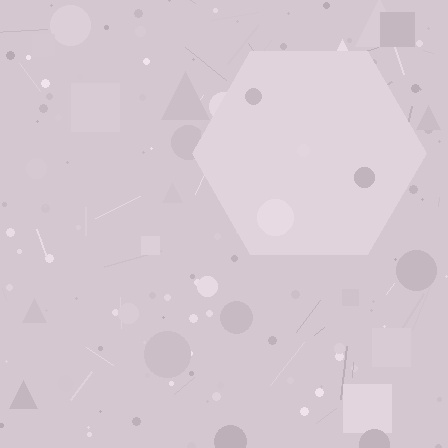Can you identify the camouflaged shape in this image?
The camouflaged shape is a hexagon.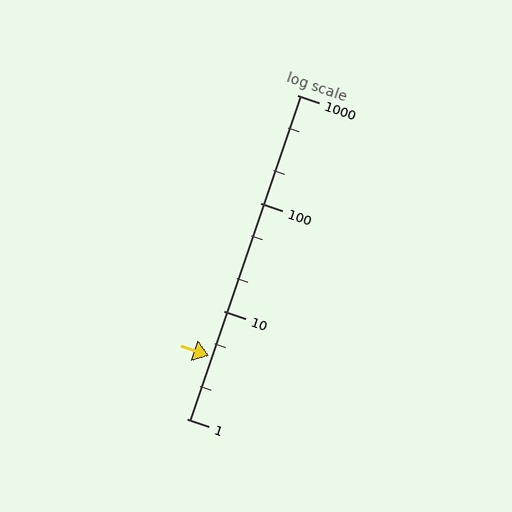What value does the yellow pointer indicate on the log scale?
The pointer indicates approximately 3.8.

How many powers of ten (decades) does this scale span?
The scale spans 3 decades, from 1 to 1000.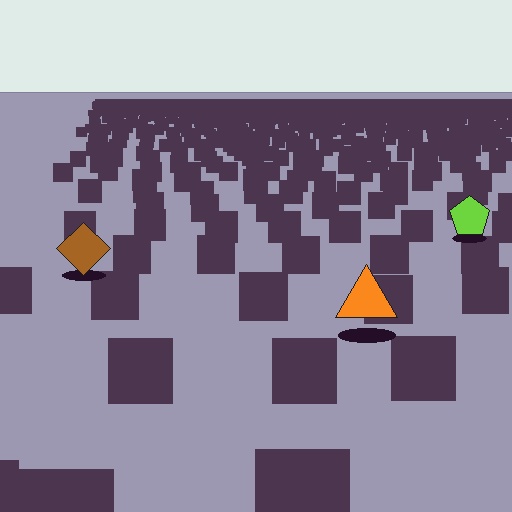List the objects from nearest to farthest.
From nearest to farthest: the orange triangle, the brown diamond, the lime pentagon.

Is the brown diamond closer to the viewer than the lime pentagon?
Yes. The brown diamond is closer — you can tell from the texture gradient: the ground texture is coarser near it.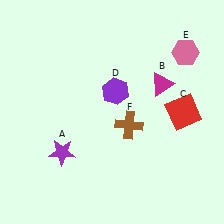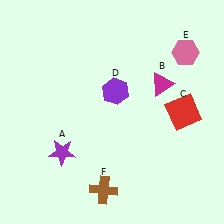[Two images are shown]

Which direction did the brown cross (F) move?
The brown cross (F) moved down.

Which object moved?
The brown cross (F) moved down.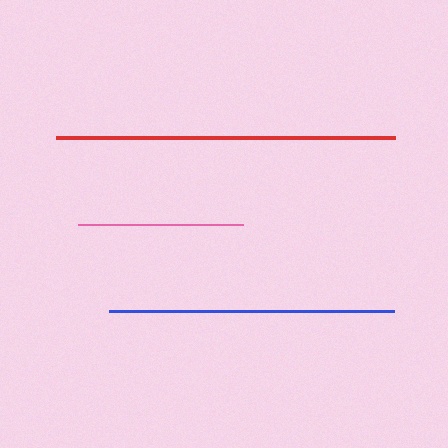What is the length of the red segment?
The red segment is approximately 339 pixels long.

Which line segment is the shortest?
The pink line is the shortest at approximately 164 pixels.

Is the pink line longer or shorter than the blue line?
The blue line is longer than the pink line.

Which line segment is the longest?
The red line is the longest at approximately 339 pixels.